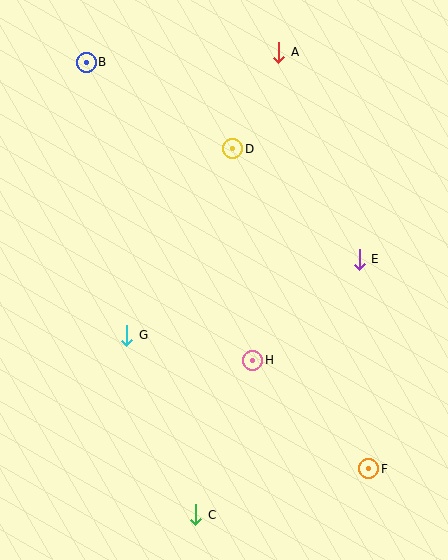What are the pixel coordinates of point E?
Point E is at (359, 259).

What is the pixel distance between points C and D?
The distance between C and D is 368 pixels.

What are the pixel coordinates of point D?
Point D is at (233, 149).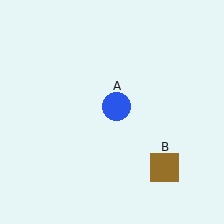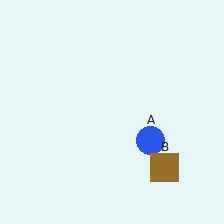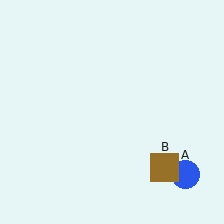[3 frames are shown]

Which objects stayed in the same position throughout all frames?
Brown square (object B) remained stationary.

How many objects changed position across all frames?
1 object changed position: blue circle (object A).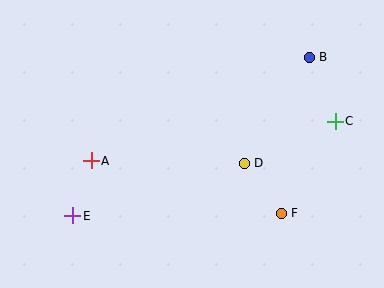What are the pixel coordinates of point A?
Point A is at (91, 161).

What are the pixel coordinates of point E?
Point E is at (73, 216).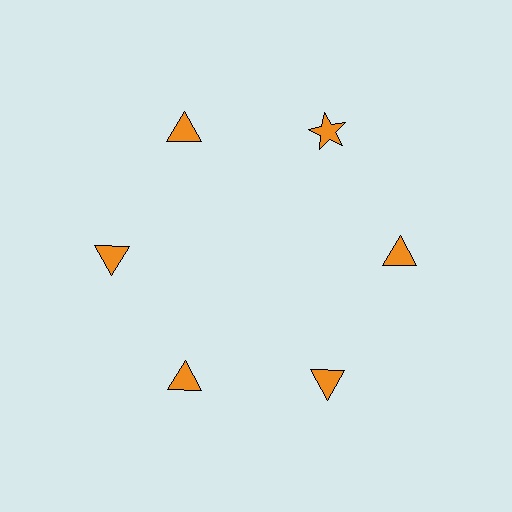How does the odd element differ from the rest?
It has a different shape: star instead of triangle.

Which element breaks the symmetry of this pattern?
The orange star at roughly the 1 o'clock position breaks the symmetry. All other shapes are orange triangles.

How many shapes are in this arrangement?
There are 6 shapes arranged in a ring pattern.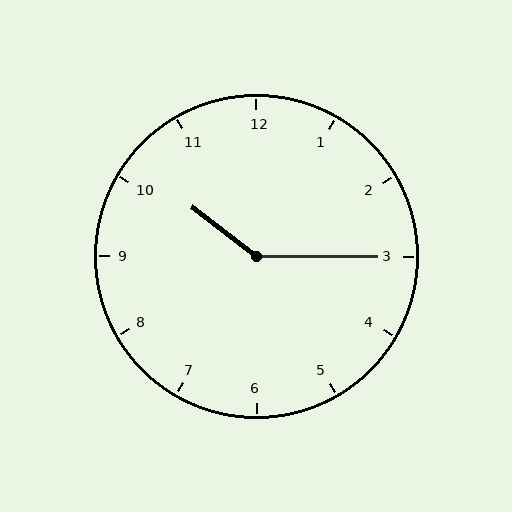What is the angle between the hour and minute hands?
Approximately 142 degrees.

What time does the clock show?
10:15.